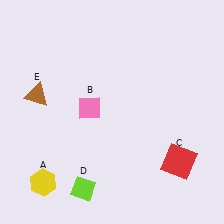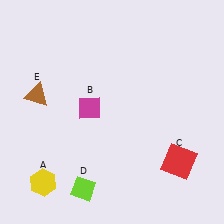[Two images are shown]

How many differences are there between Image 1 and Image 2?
There is 1 difference between the two images.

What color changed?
The diamond (B) changed from pink in Image 1 to magenta in Image 2.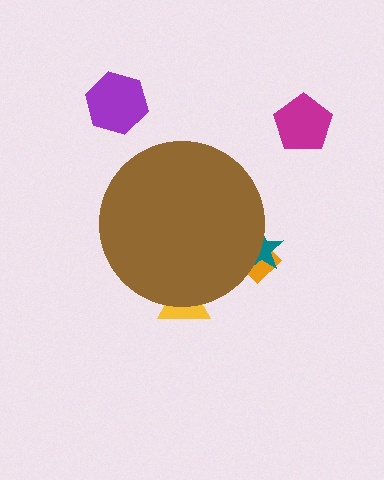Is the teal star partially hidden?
Yes, the teal star is partially hidden behind the brown circle.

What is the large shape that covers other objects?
A brown circle.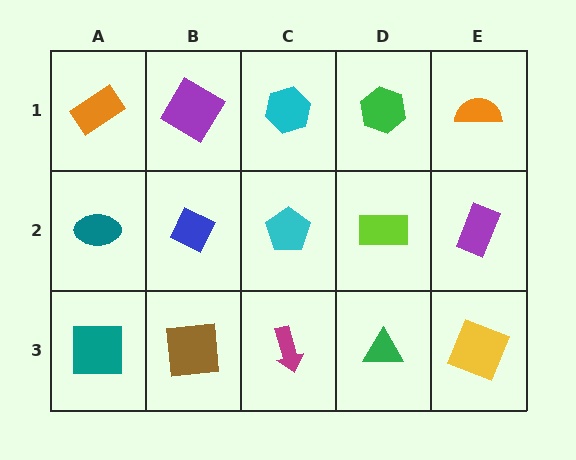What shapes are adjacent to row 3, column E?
A purple rectangle (row 2, column E), a green triangle (row 3, column D).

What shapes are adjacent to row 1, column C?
A cyan pentagon (row 2, column C), a purple diamond (row 1, column B), a green hexagon (row 1, column D).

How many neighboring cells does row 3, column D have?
3.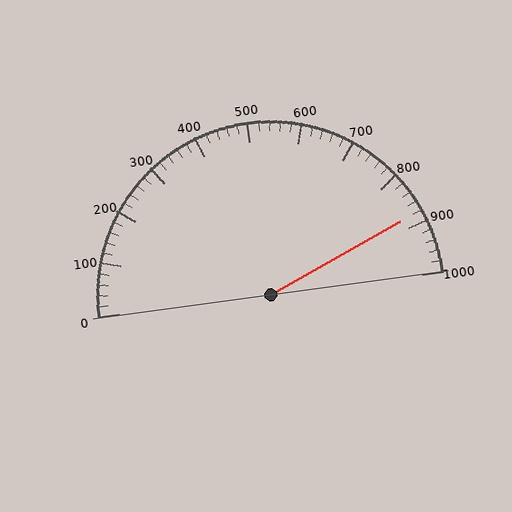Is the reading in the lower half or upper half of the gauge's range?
The reading is in the upper half of the range (0 to 1000).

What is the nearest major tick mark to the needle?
The nearest major tick mark is 900.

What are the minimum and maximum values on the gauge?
The gauge ranges from 0 to 1000.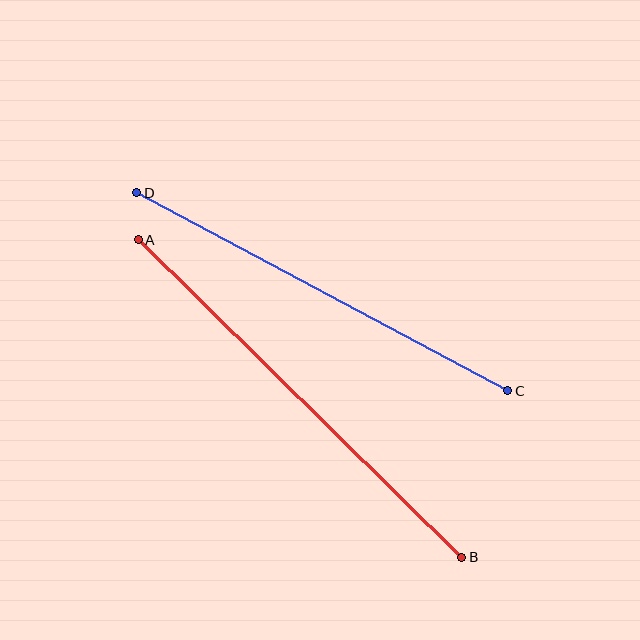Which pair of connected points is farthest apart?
Points A and B are farthest apart.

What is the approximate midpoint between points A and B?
The midpoint is at approximately (300, 398) pixels.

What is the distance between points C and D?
The distance is approximately 420 pixels.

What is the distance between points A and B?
The distance is approximately 453 pixels.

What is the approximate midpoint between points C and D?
The midpoint is at approximately (322, 292) pixels.